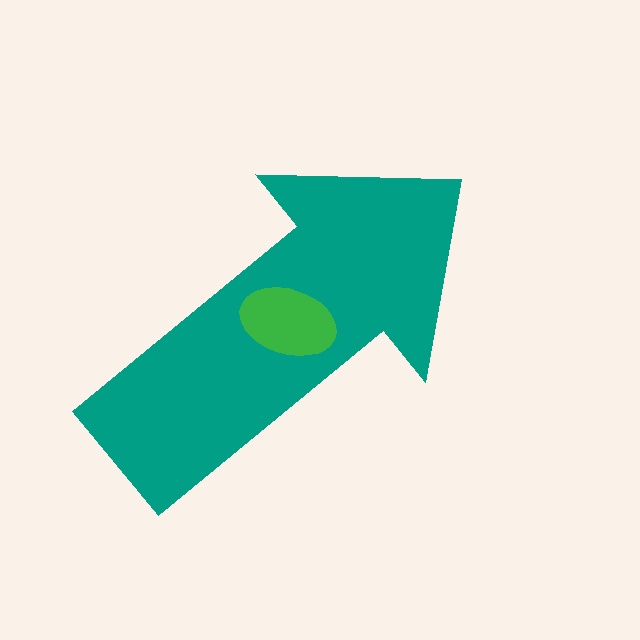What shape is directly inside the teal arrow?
The green ellipse.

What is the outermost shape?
The teal arrow.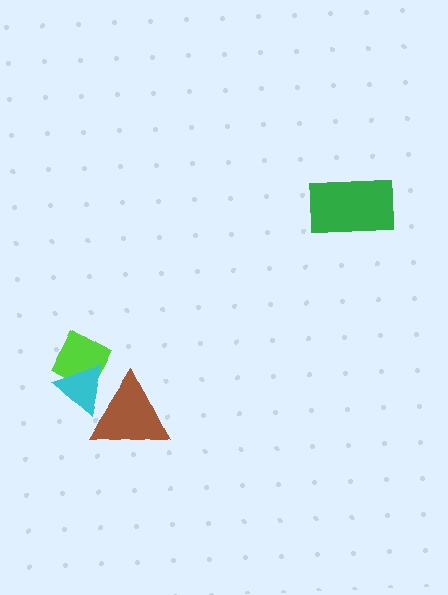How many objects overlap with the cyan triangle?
2 objects overlap with the cyan triangle.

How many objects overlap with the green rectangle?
0 objects overlap with the green rectangle.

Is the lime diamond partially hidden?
Yes, it is partially covered by another shape.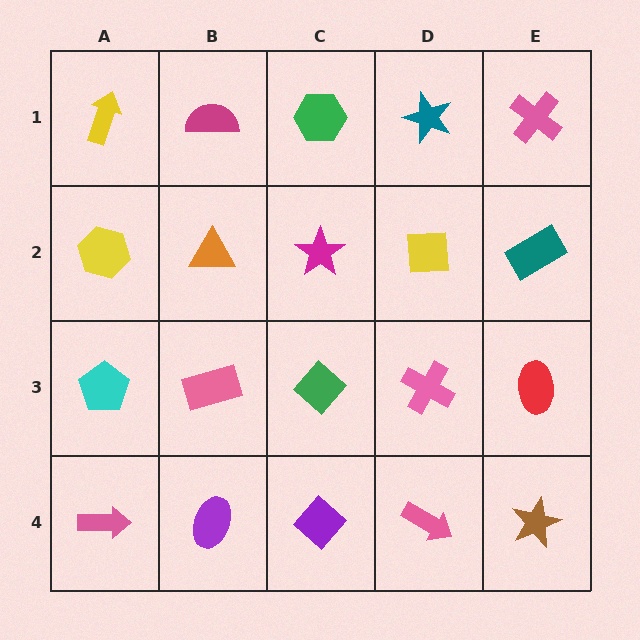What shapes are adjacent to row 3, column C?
A magenta star (row 2, column C), a purple diamond (row 4, column C), a pink rectangle (row 3, column B), a pink cross (row 3, column D).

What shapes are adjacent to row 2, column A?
A yellow arrow (row 1, column A), a cyan pentagon (row 3, column A), an orange triangle (row 2, column B).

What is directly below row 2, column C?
A green diamond.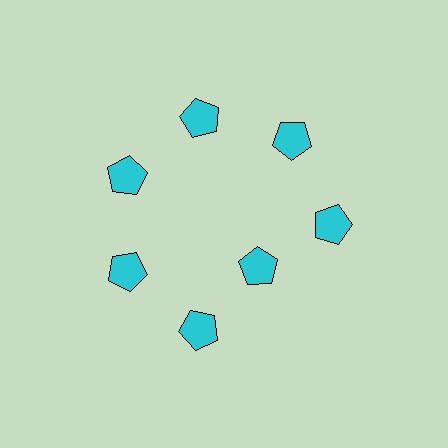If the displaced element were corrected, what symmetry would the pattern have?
It would have 7-fold rotational symmetry — the pattern would map onto itself every 51 degrees.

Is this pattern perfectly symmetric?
No. The 7 cyan pentagons are arranged in a ring, but one element near the 5 o'clock position is pulled inward toward the center, breaking the 7-fold rotational symmetry.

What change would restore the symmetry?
The symmetry would be restored by moving it outward, back onto the ring so that all 7 pentagons sit at equal angles and equal distance from the center.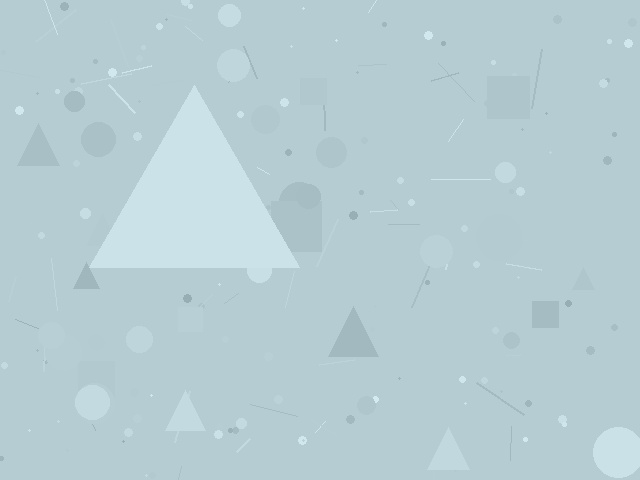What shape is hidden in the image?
A triangle is hidden in the image.